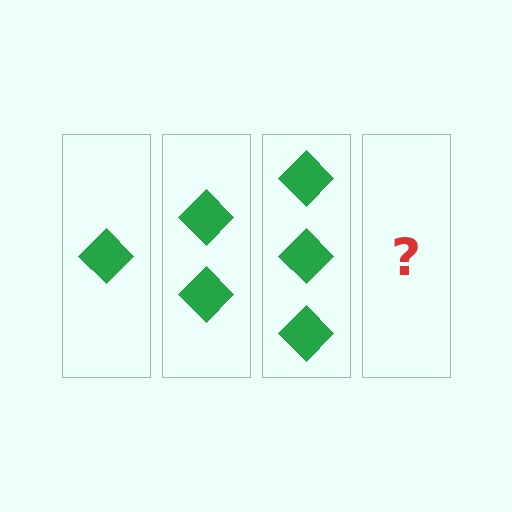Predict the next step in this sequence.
The next step is 4 diamonds.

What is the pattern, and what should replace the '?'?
The pattern is that each step adds one more diamond. The '?' should be 4 diamonds.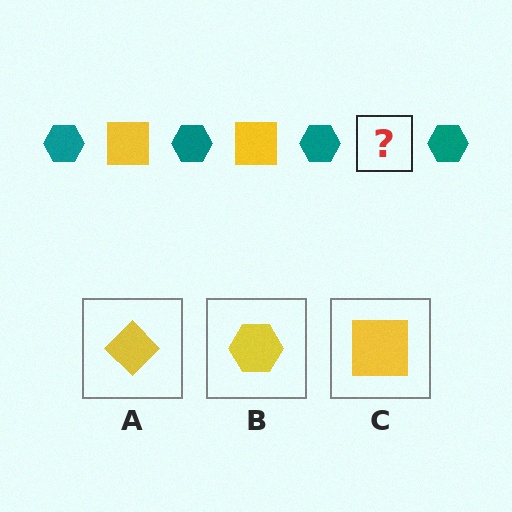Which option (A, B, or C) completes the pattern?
C.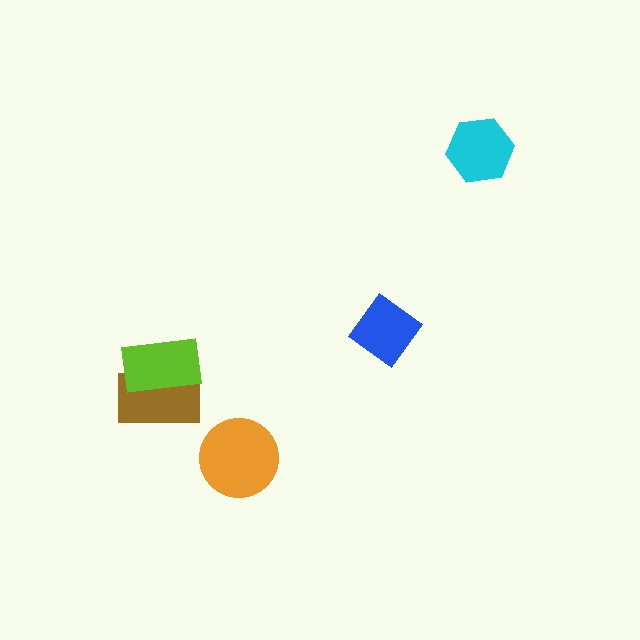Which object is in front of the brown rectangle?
The lime rectangle is in front of the brown rectangle.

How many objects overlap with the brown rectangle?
1 object overlaps with the brown rectangle.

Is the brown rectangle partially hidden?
Yes, it is partially covered by another shape.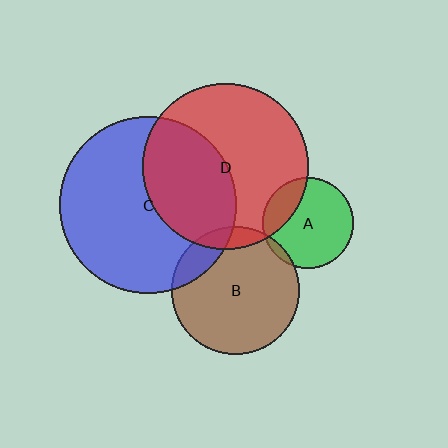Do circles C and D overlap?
Yes.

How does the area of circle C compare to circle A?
Approximately 3.8 times.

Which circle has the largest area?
Circle C (blue).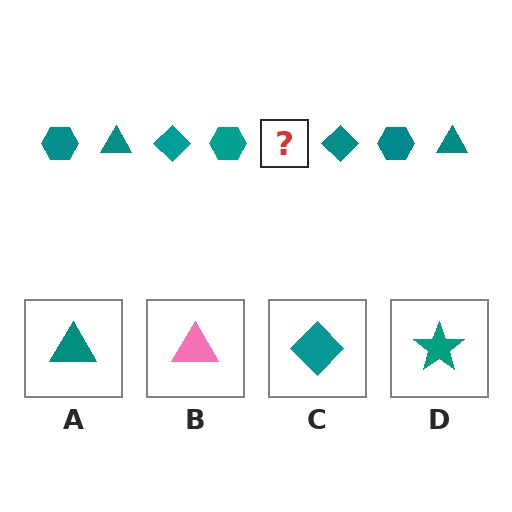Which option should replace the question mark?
Option A.